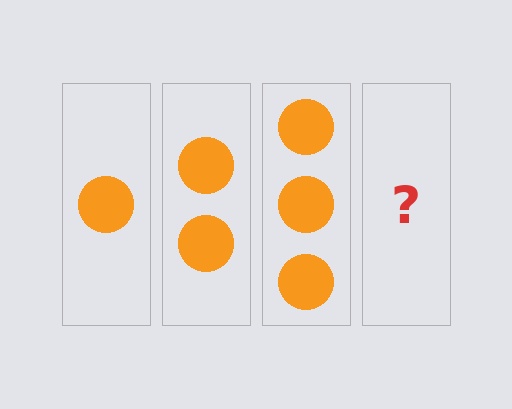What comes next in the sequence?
The next element should be 4 circles.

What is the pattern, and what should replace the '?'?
The pattern is that each step adds one more circle. The '?' should be 4 circles.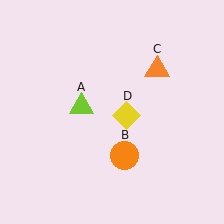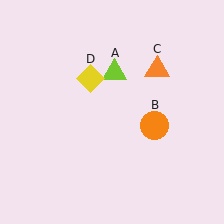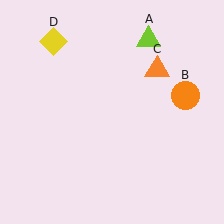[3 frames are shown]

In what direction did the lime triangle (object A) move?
The lime triangle (object A) moved up and to the right.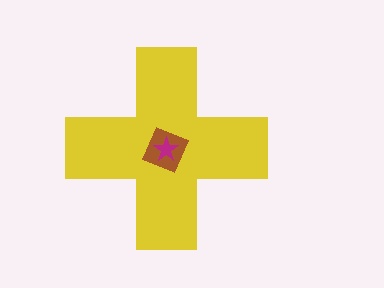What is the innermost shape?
The magenta star.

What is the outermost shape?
The yellow cross.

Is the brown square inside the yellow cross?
Yes.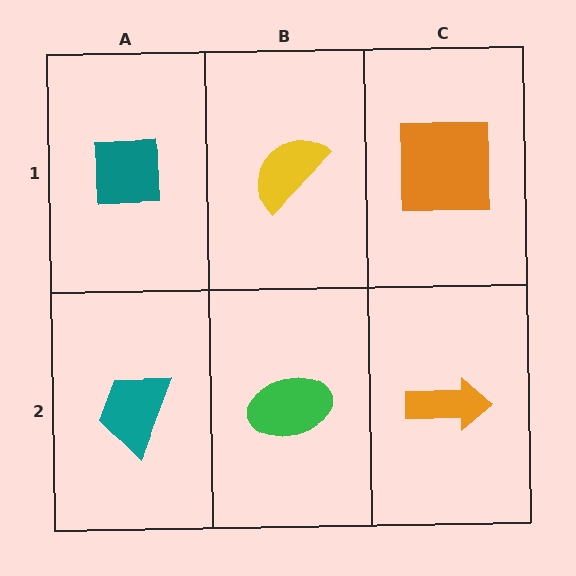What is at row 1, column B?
A yellow semicircle.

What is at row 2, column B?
A green ellipse.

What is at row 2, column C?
An orange arrow.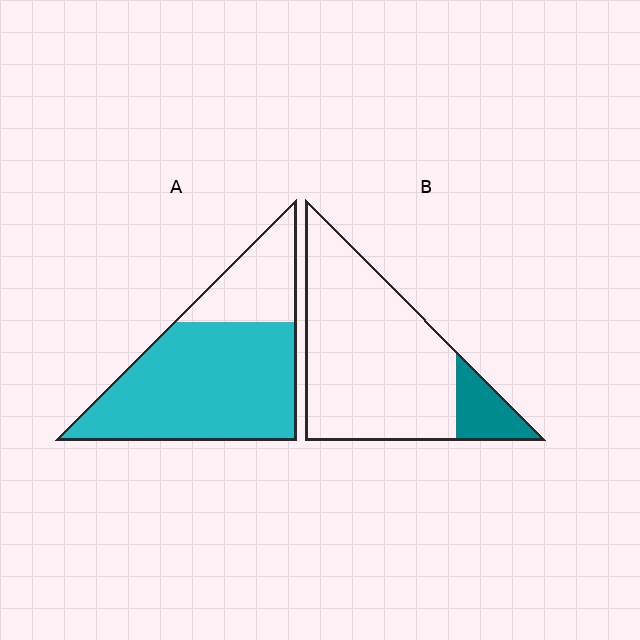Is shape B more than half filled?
No.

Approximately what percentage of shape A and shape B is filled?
A is approximately 75% and B is approximately 15%.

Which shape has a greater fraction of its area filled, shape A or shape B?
Shape A.